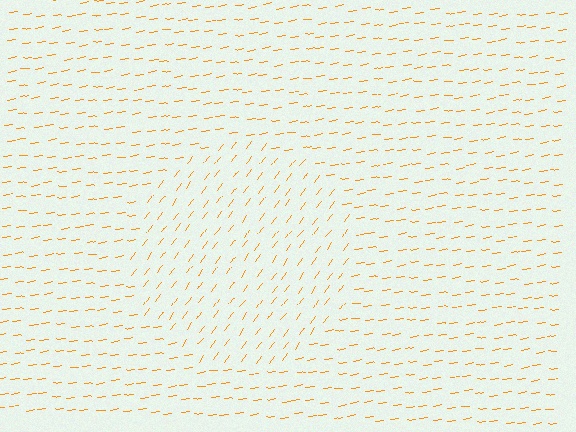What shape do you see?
I see a circle.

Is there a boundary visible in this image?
Yes, there is a texture boundary formed by a change in line orientation.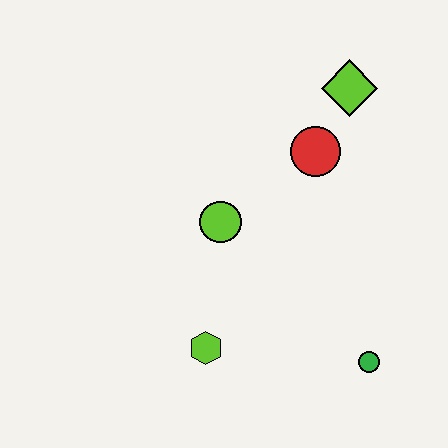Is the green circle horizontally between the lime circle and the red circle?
No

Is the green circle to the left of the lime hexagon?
No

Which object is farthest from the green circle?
The lime diamond is farthest from the green circle.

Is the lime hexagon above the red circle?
No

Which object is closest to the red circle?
The lime diamond is closest to the red circle.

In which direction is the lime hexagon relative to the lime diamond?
The lime hexagon is below the lime diamond.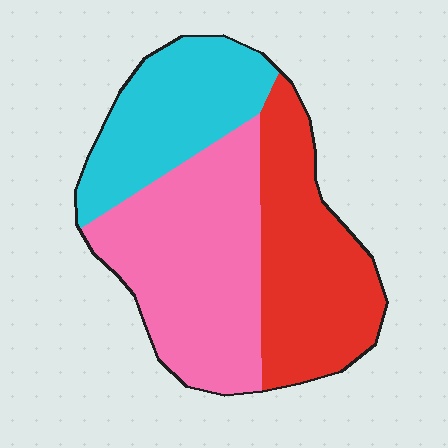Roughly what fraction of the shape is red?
Red covers around 35% of the shape.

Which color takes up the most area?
Pink, at roughly 40%.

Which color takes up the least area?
Cyan, at roughly 25%.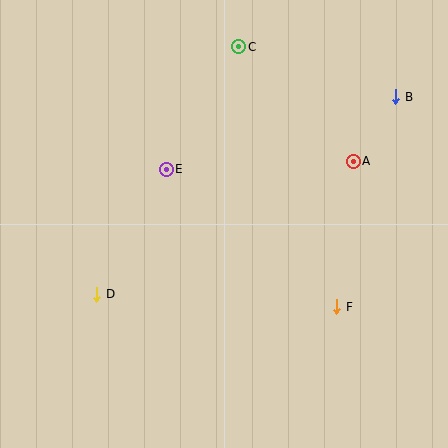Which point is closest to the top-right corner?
Point B is closest to the top-right corner.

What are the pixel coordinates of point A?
Point A is at (353, 161).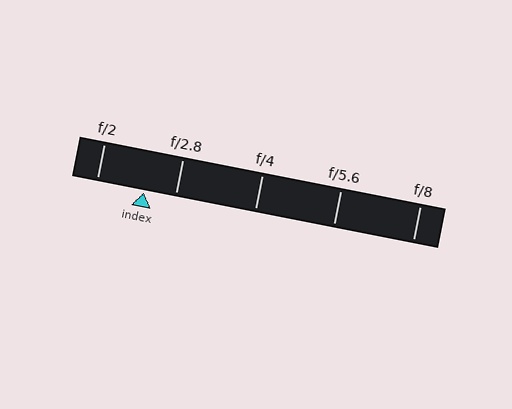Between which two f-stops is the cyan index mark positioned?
The index mark is between f/2 and f/2.8.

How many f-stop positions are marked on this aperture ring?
There are 5 f-stop positions marked.